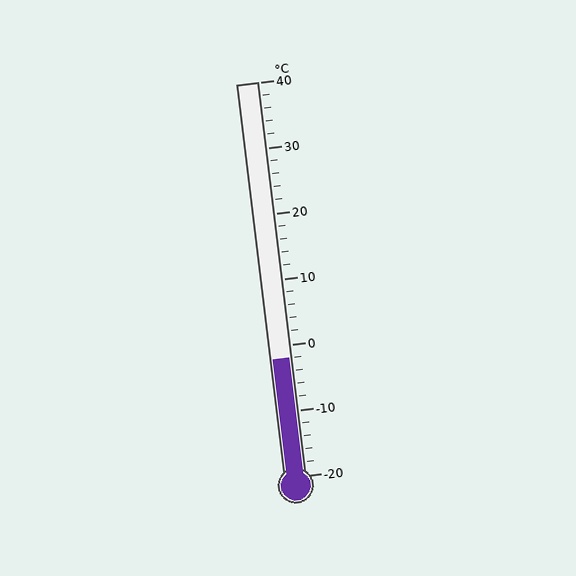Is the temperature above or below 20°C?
The temperature is below 20°C.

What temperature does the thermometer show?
The thermometer shows approximately -2°C.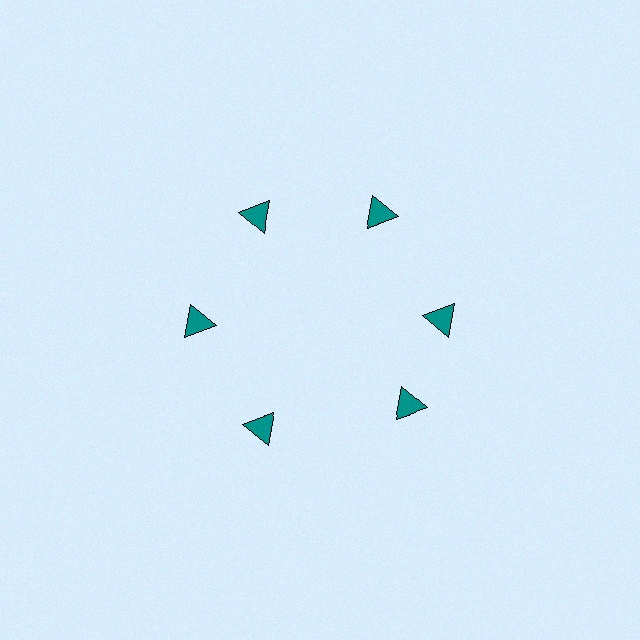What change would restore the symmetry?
The symmetry would be restored by rotating it back into even spacing with its neighbors so that all 6 triangles sit at equal angles and equal distance from the center.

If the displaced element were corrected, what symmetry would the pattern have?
It would have 6-fold rotational symmetry — the pattern would map onto itself every 60 degrees.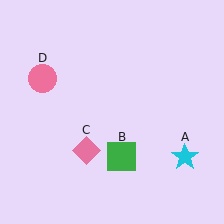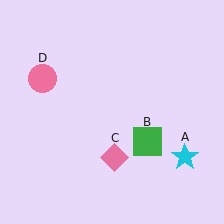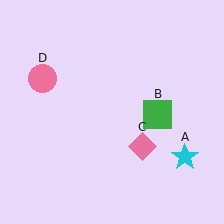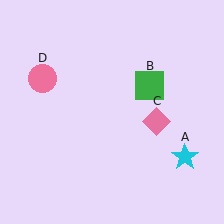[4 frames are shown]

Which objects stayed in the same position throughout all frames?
Cyan star (object A) and pink circle (object D) remained stationary.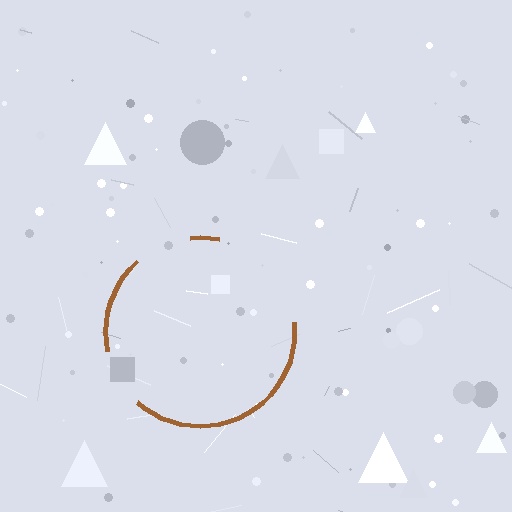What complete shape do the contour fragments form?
The contour fragments form a circle.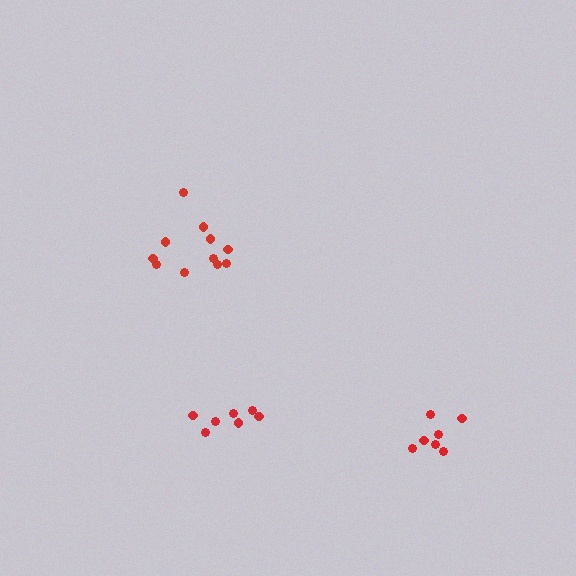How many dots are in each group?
Group 1: 11 dots, Group 2: 7 dots, Group 3: 7 dots (25 total).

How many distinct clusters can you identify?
There are 3 distinct clusters.